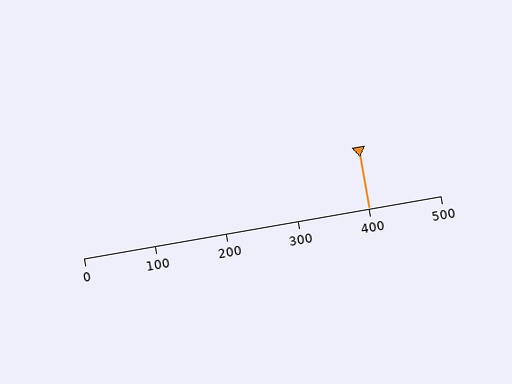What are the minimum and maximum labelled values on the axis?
The axis runs from 0 to 500.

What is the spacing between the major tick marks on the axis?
The major ticks are spaced 100 apart.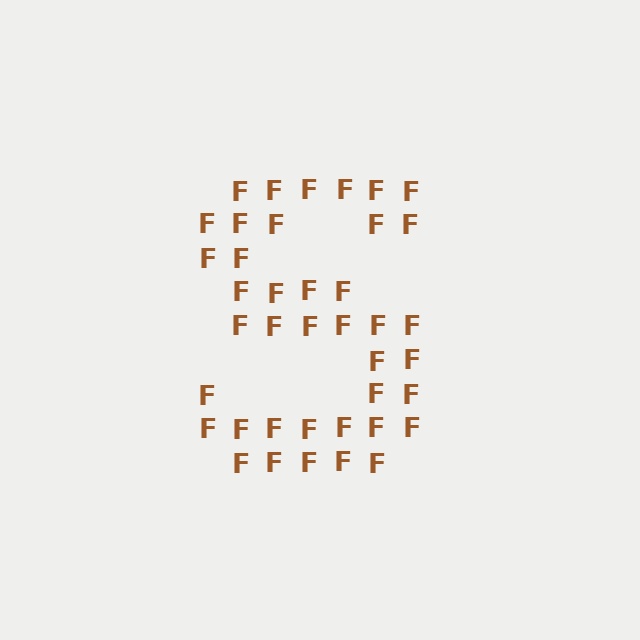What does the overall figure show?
The overall figure shows the letter S.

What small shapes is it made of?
It is made of small letter F's.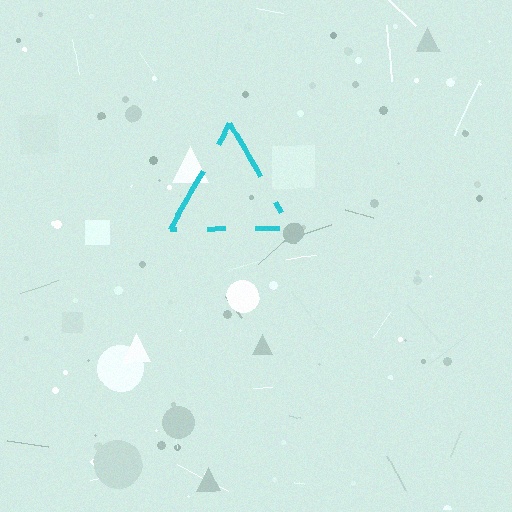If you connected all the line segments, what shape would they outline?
They would outline a triangle.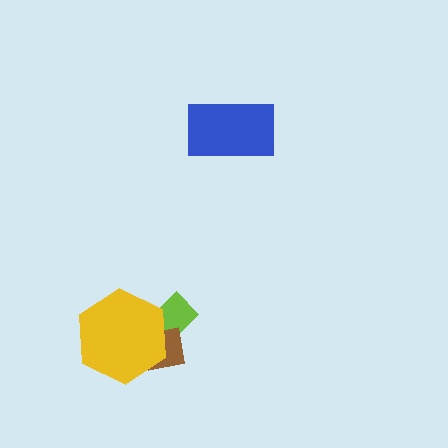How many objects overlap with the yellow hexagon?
2 objects overlap with the yellow hexagon.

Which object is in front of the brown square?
The yellow hexagon is in front of the brown square.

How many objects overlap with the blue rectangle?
0 objects overlap with the blue rectangle.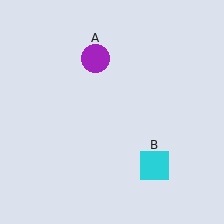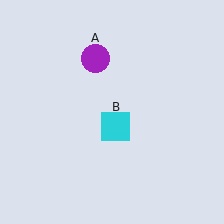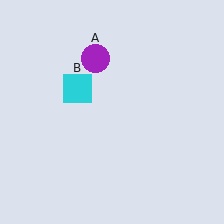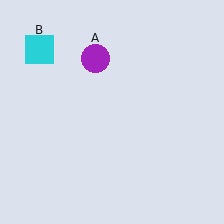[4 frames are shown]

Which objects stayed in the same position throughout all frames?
Purple circle (object A) remained stationary.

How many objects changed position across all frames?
1 object changed position: cyan square (object B).